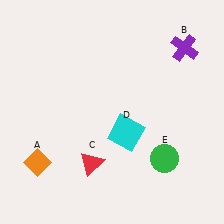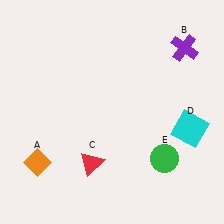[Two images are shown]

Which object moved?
The cyan square (D) moved right.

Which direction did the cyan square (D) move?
The cyan square (D) moved right.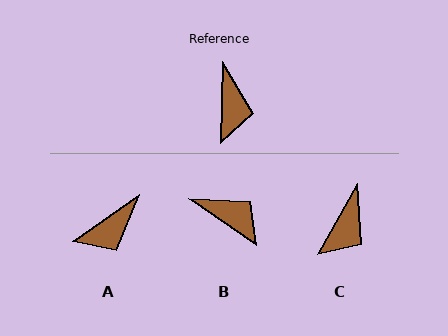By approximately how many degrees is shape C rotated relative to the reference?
Approximately 28 degrees clockwise.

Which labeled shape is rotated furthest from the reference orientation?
B, about 57 degrees away.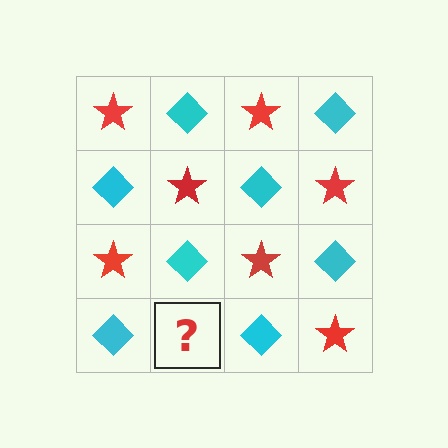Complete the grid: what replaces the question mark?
The question mark should be replaced with a red star.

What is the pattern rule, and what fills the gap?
The rule is that it alternates red star and cyan diamond in a checkerboard pattern. The gap should be filled with a red star.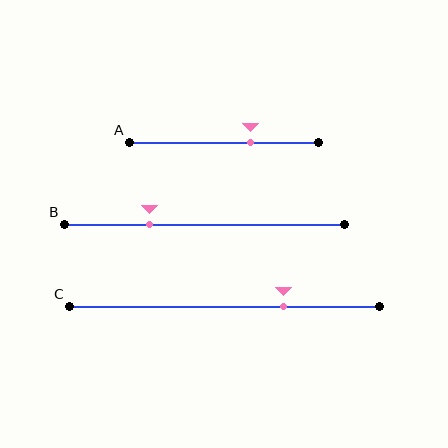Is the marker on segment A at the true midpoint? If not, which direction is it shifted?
No, the marker on segment A is shifted to the right by about 14% of the segment length.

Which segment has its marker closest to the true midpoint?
Segment A has its marker closest to the true midpoint.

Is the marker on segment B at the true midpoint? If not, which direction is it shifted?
No, the marker on segment B is shifted to the left by about 20% of the segment length.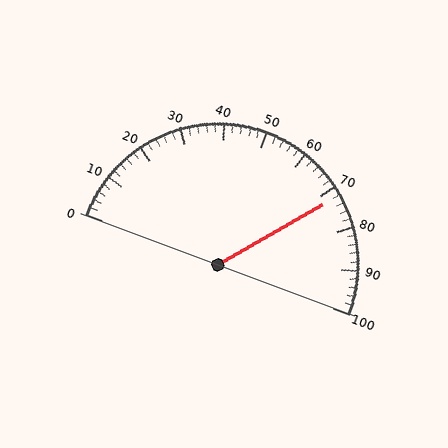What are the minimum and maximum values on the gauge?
The gauge ranges from 0 to 100.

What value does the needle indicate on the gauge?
The needle indicates approximately 72.